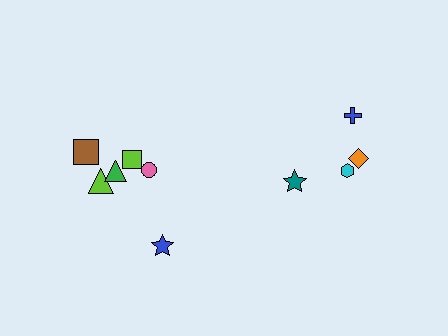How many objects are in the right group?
There are 4 objects.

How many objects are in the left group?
There are 6 objects.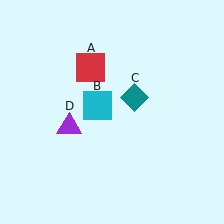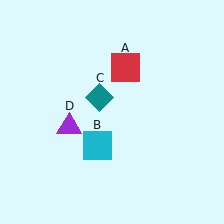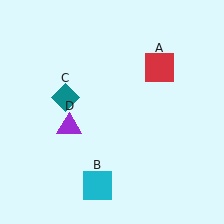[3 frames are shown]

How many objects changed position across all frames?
3 objects changed position: red square (object A), cyan square (object B), teal diamond (object C).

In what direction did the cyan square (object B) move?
The cyan square (object B) moved down.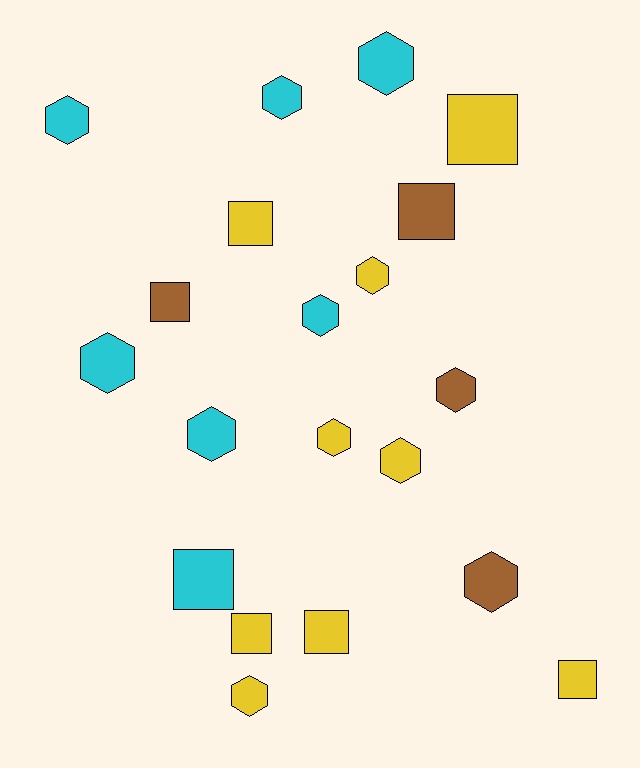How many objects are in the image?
There are 20 objects.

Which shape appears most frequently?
Hexagon, with 12 objects.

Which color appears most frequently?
Yellow, with 9 objects.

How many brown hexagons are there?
There are 2 brown hexagons.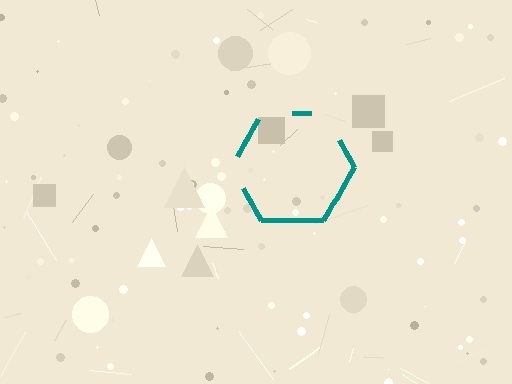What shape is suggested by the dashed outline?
The dashed outline suggests a hexagon.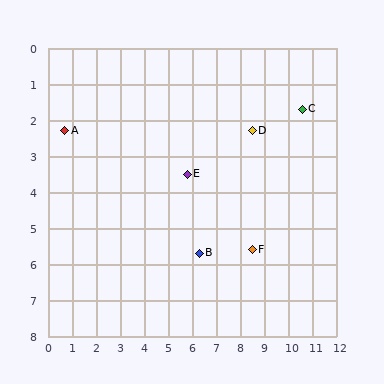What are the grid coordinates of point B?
Point B is at approximately (6.3, 5.7).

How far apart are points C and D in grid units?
Points C and D are about 2.2 grid units apart.